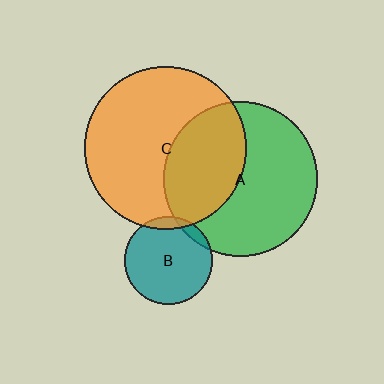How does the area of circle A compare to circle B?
Approximately 3.1 times.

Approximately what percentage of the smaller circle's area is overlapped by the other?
Approximately 5%.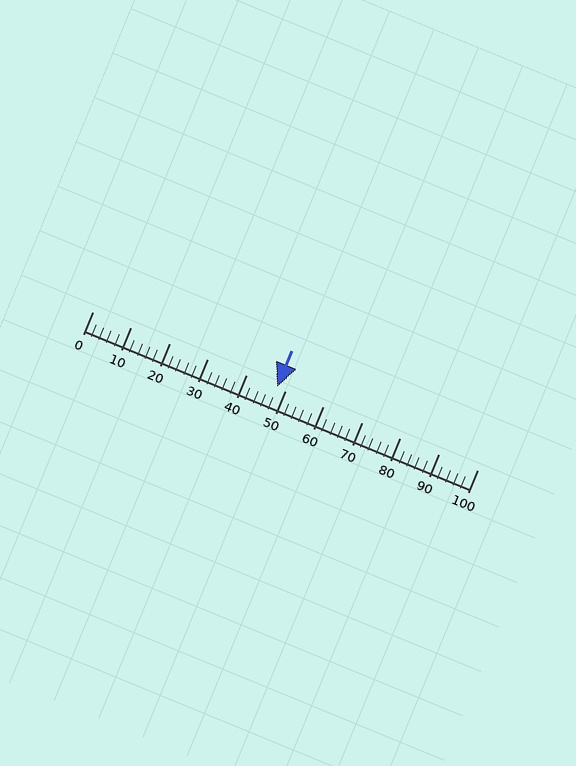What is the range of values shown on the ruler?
The ruler shows values from 0 to 100.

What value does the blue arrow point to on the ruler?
The blue arrow points to approximately 48.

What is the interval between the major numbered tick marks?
The major tick marks are spaced 10 units apart.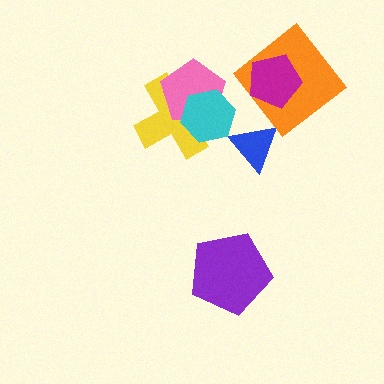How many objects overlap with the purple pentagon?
0 objects overlap with the purple pentagon.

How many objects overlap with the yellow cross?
2 objects overlap with the yellow cross.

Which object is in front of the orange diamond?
The magenta pentagon is in front of the orange diamond.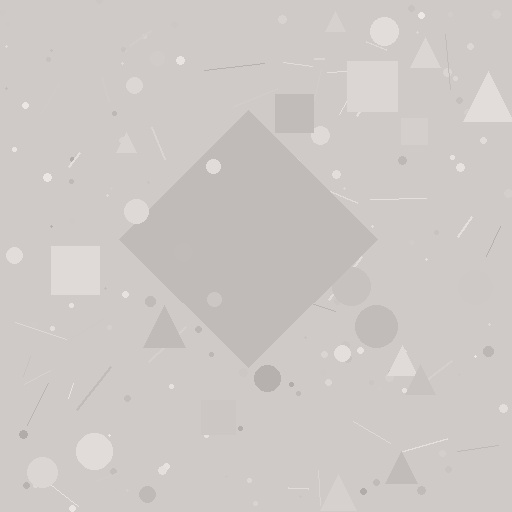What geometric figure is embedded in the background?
A diamond is embedded in the background.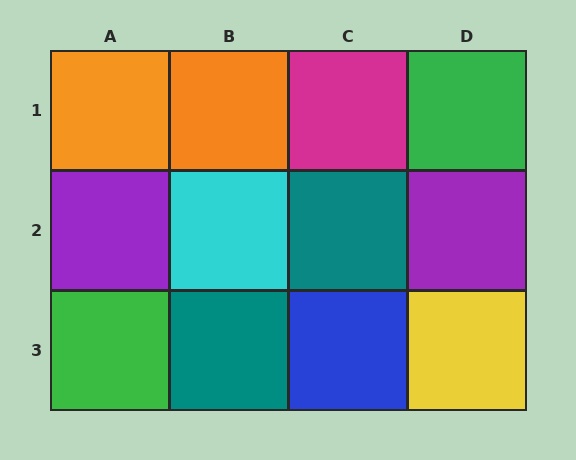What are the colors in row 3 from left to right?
Green, teal, blue, yellow.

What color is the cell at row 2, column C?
Teal.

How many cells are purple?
2 cells are purple.